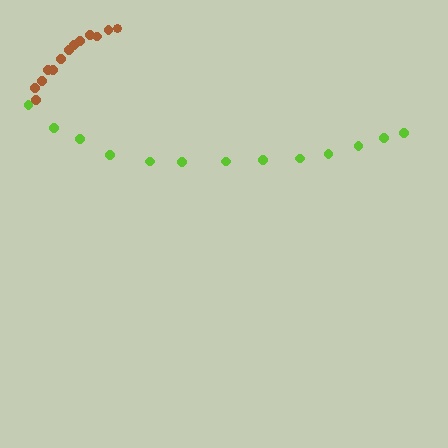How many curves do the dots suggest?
There are 2 distinct paths.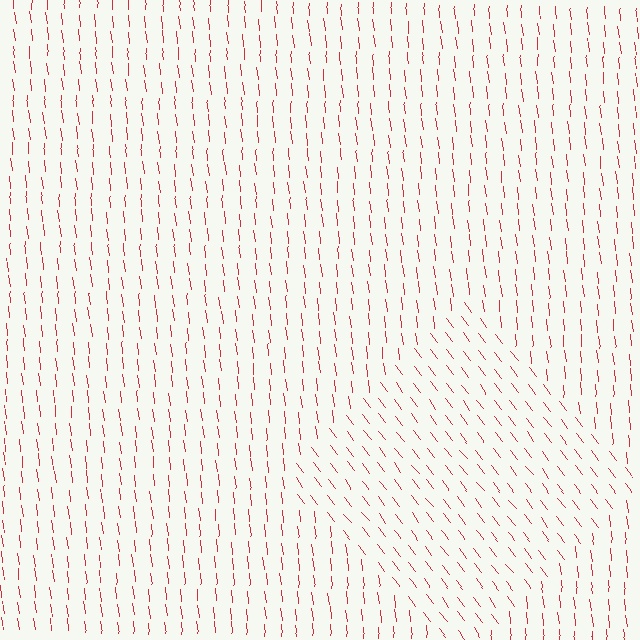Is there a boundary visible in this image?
Yes, there is a texture boundary formed by a change in line orientation.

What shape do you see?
I see a diamond.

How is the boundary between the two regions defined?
The boundary is defined purely by a change in line orientation (approximately 31 degrees difference). All lines are the same color and thickness.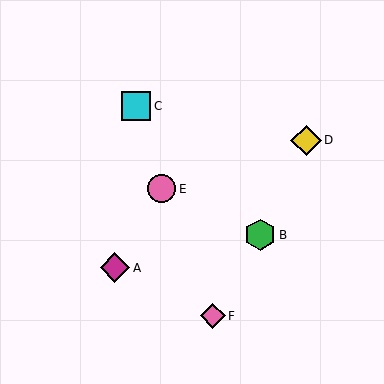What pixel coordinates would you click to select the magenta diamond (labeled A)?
Click at (115, 268) to select the magenta diamond A.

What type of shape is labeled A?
Shape A is a magenta diamond.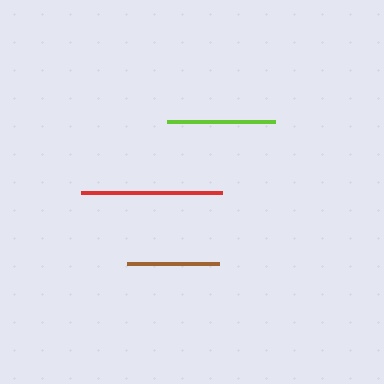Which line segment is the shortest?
The brown line is the shortest at approximately 92 pixels.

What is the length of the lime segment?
The lime segment is approximately 108 pixels long.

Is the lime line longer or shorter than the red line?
The red line is longer than the lime line.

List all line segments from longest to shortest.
From longest to shortest: red, lime, brown.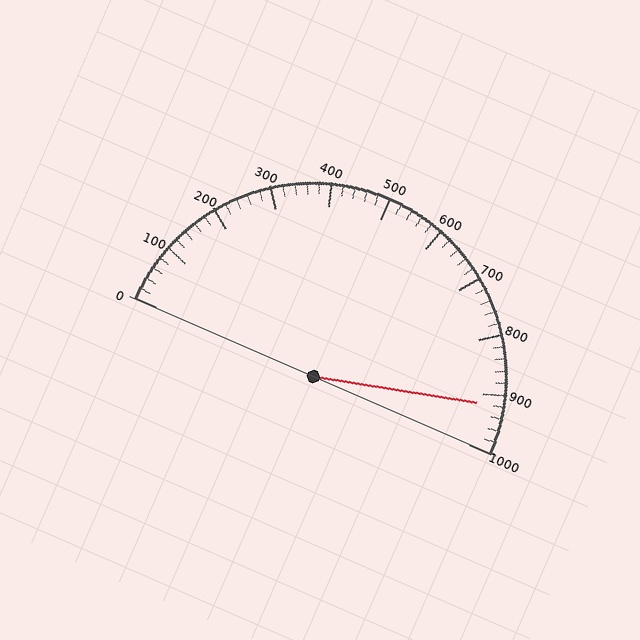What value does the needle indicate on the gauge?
The needle indicates approximately 920.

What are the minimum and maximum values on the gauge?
The gauge ranges from 0 to 1000.